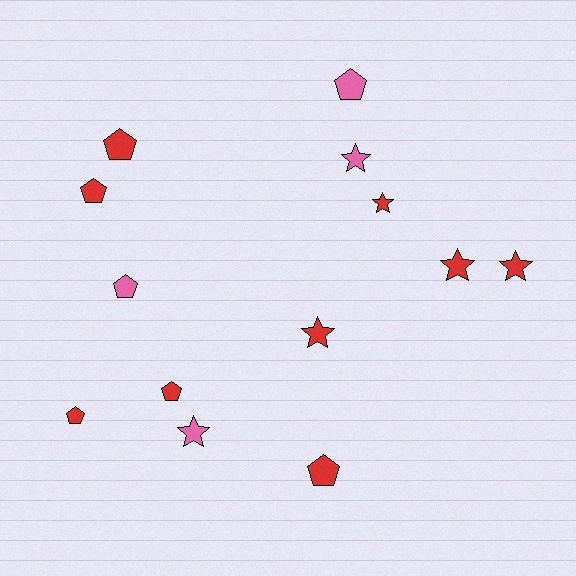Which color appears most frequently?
Red, with 9 objects.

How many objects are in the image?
There are 13 objects.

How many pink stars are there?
There are 2 pink stars.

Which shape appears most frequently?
Pentagon, with 7 objects.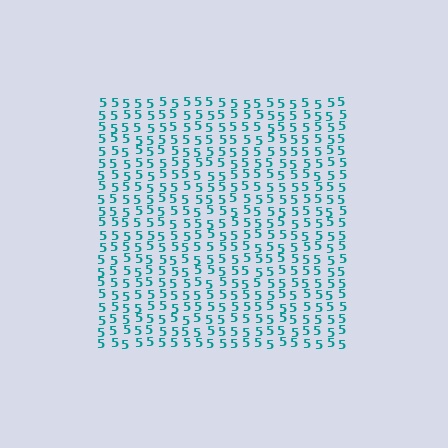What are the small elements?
The small elements are digit 5's.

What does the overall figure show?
The overall figure shows a square.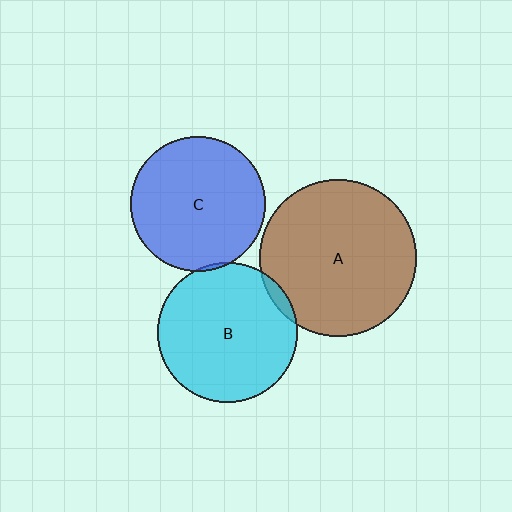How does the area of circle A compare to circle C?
Approximately 1.3 times.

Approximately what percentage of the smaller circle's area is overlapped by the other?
Approximately 5%.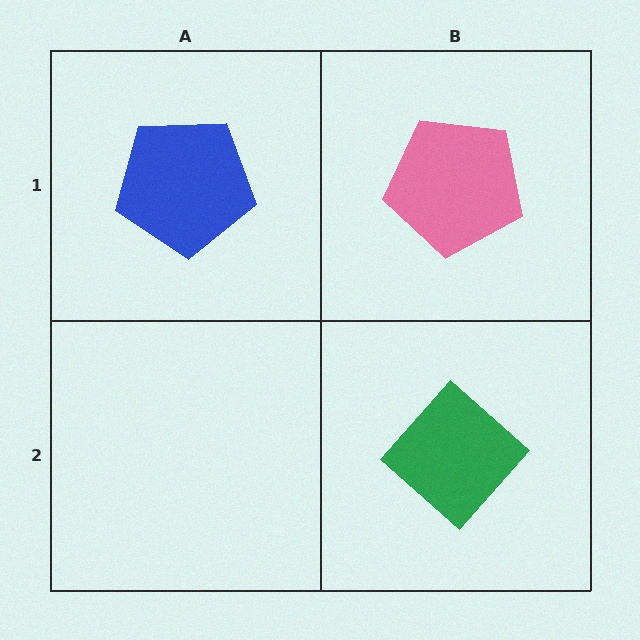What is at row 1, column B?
A pink pentagon.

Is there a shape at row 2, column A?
No, that cell is empty.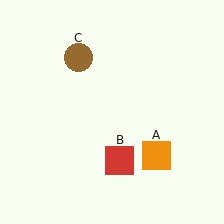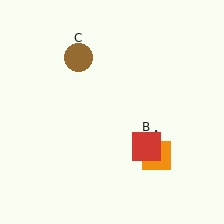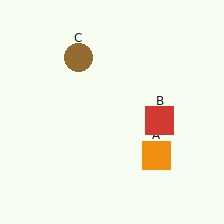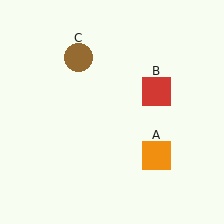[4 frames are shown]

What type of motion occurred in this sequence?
The red square (object B) rotated counterclockwise around the center of the scene.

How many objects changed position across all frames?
1 object changed position: red square (object B).